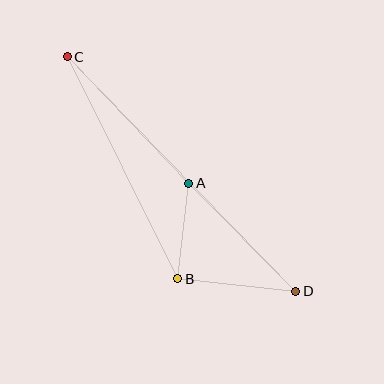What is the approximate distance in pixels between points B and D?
The distance between B and D is approximately 119 pixels.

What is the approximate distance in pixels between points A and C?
The distance between A and C is approximately 175 pixels.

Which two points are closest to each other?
Points A and B are closest to each other.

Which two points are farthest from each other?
Points C and D are farthest from each other.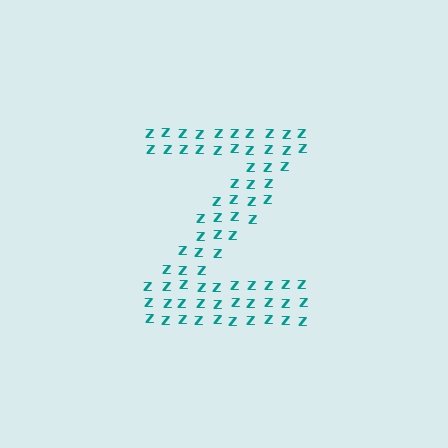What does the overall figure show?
The overall figure shows the letter Z.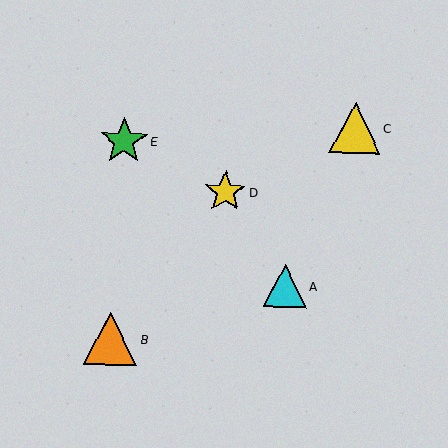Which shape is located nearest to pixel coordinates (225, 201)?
The yellow star (labeled D) at (225, 192) is nearest to that location.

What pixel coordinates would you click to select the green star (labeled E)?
Click at (124, 141) to select the green star E.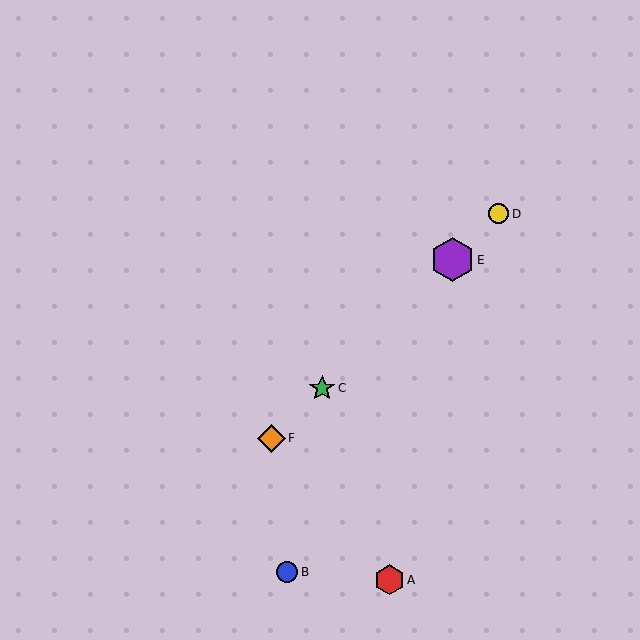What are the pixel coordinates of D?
Object D is at (499, 214).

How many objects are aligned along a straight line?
4 objects (C, D, E, F) are aligned along a straight line.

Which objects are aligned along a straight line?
Objects C, D, E, F are aligned along a straight line.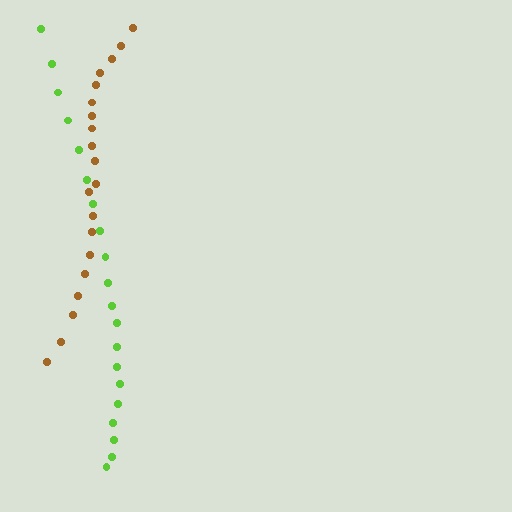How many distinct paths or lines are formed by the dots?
There are 2 distinct paths.